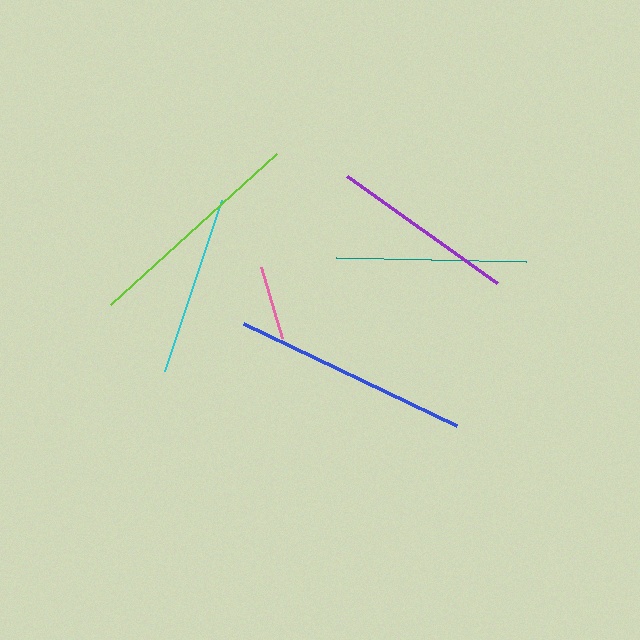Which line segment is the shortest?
The pink line is the shortest at approximately 74 pixels.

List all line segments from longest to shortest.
From longest to shortest: blue, lime, teal, purple, cyan, pink.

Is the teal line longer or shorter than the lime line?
The lime line is longer than the teal line.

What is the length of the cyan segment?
The cyan segment is approximately 181 pixels long.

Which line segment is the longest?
The blue line is the longest at approximately 236 pixels.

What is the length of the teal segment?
The teal segment is approximately 189 pixels long.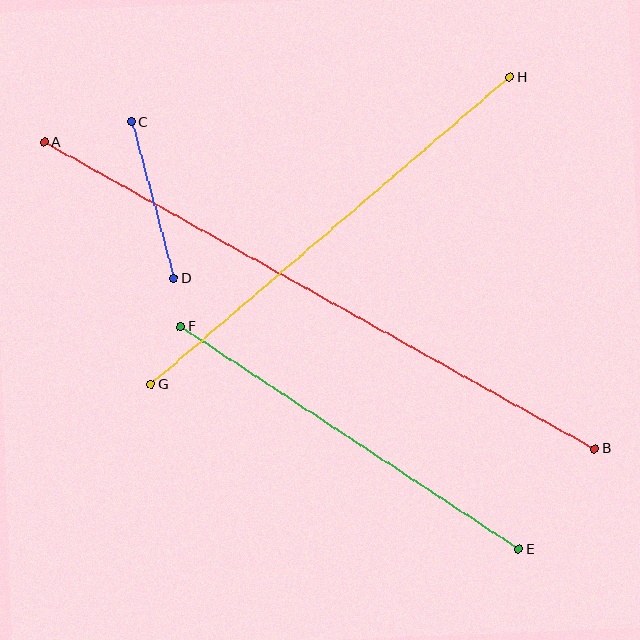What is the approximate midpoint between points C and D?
The midpoint is at approximately (153, 200) pixels.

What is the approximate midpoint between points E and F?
The midpoint is at approximately (350, 438) pixels.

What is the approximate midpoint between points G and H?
The midpoint is at approximately (330, 231) pixels.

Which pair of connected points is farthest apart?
Points A and B are farthest apart.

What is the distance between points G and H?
The distance is approximately 472 pixels.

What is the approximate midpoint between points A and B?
The midpoint is at approximately (319, 296) pixels.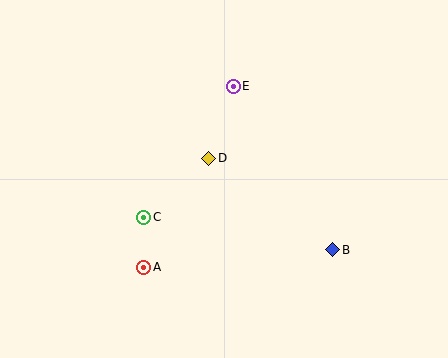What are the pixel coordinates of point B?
Point B is at (333, 250).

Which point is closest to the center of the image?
Point D at (209, 158) is closest to the center.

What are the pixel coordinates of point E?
Point E is at (233, 86).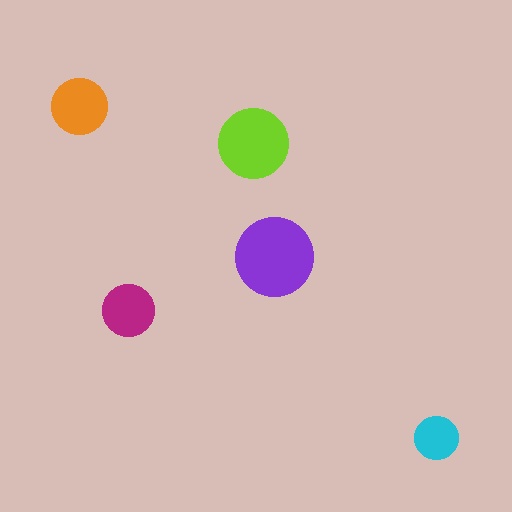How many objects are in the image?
There are 5 objects in the image.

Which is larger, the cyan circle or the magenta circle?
The magenta one.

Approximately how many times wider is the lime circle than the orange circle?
About 1.5 times wider.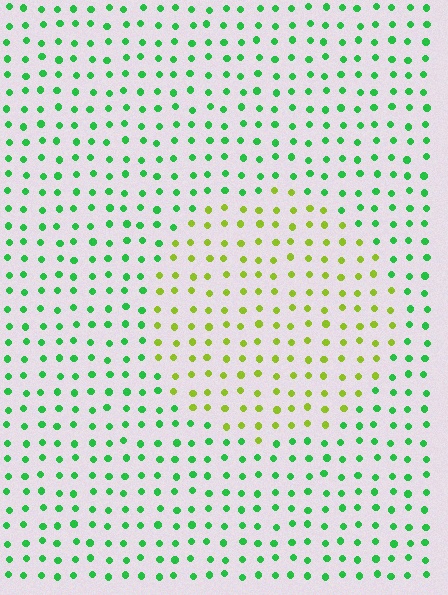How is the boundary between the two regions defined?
The boundary is defined purely by a slight shift in hue (about 51 degrees). Spacing, size, and orientation are identical on both sides.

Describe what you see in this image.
The image is filled with small green elements in a uniform arrangement. A circle-shaped region is visible where the elements are tinted to a slightly different hue, forming a subtle color boundary.